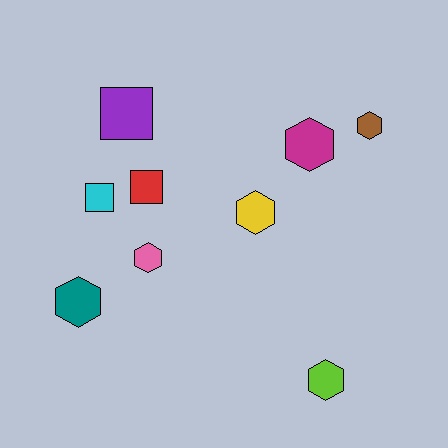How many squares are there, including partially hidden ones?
There are 3 squares.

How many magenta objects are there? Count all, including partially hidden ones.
There is 1 magenta object.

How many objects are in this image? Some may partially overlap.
There are 9 objects.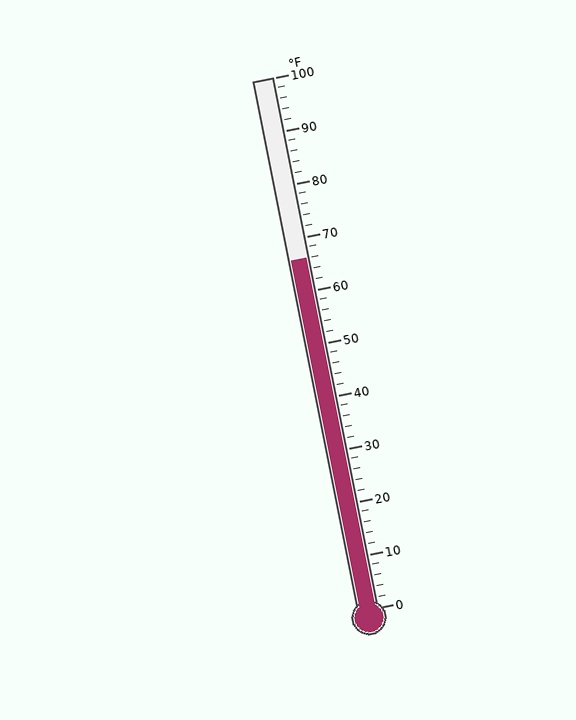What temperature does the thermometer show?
The thermometer shows approximately 66°F.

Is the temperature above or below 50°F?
The temperature is above 50°F.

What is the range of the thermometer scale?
The thermometer scale ranges from 0°F to 100°F.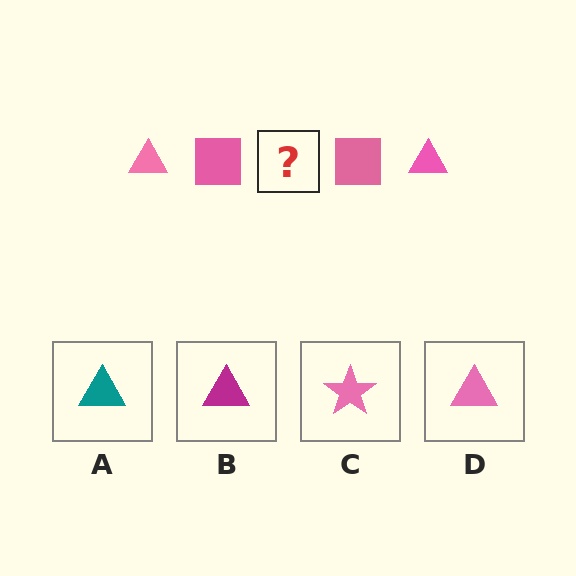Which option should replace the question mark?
Option D.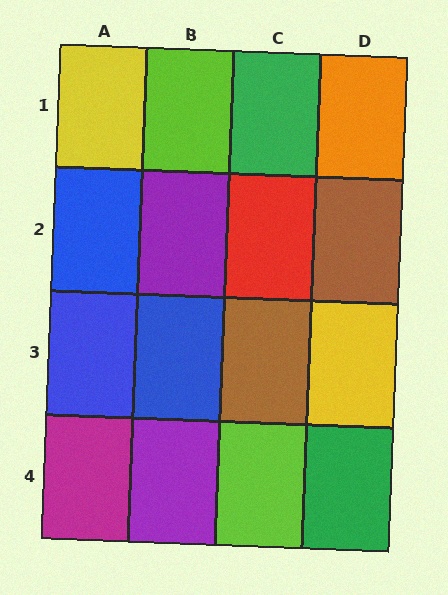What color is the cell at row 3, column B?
Blue.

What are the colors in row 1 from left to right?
Yellow, lime, green, orange.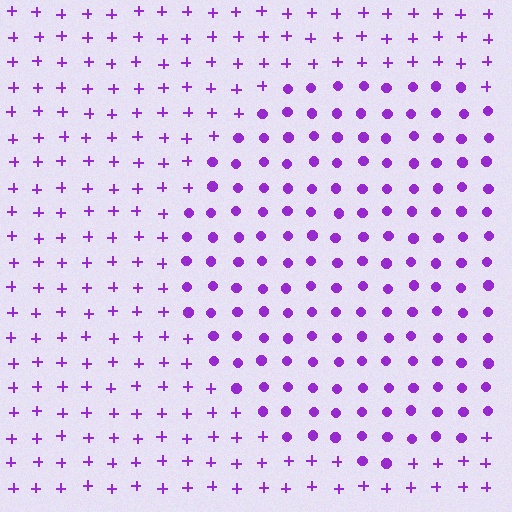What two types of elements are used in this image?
The image uses circles inside the circle region and plus signs outside it.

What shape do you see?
I see a circle.